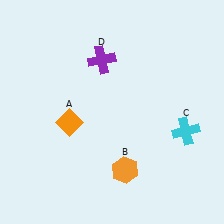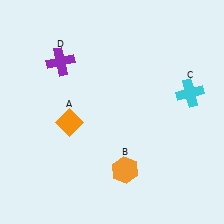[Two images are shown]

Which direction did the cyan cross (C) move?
The cyan cross (C) moved up.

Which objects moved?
The objects that moved are: the cyan cross (C), the purple cross (D).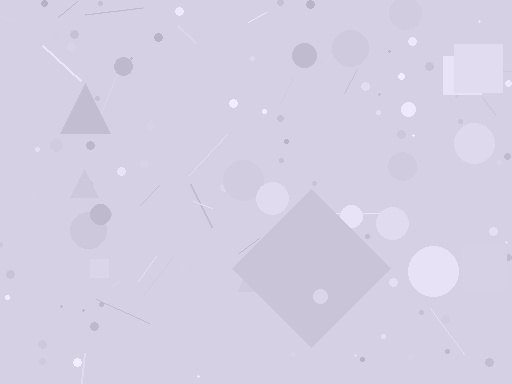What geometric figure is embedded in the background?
A diamond is embedded in the background.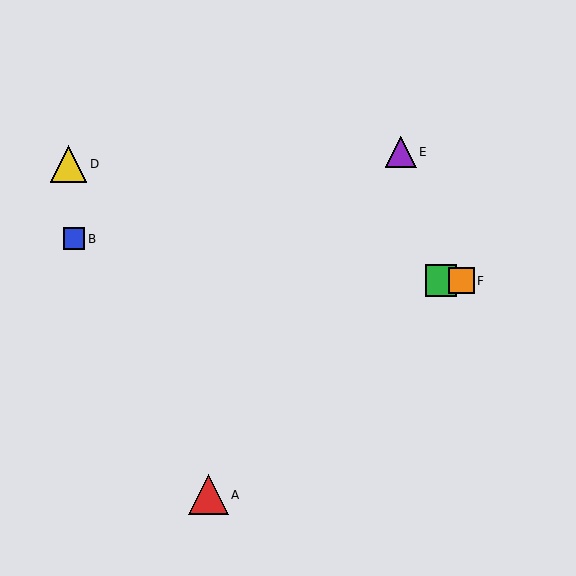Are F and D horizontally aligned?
No, F is at y≈281 and D is at y≈164.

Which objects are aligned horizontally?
Objects C, F are aligned horizontally.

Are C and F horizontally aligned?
Yes, both are at y≈281.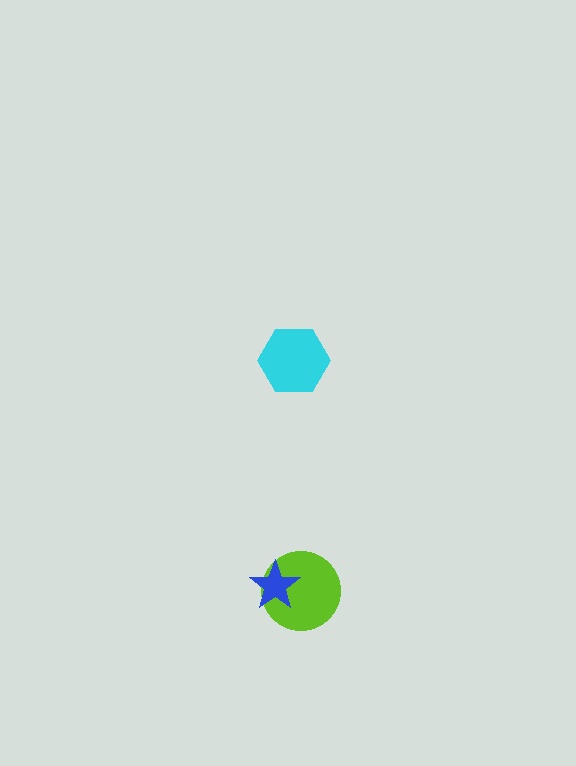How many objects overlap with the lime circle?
1 object overlaps with the lime circle.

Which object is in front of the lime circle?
The blue star is in front of the lime circle.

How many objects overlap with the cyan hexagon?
0 objects overlap with the cyan hexagon.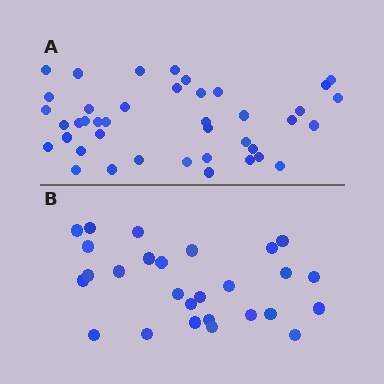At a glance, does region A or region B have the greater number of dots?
Region A (the top region) has more dots.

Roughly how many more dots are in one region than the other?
Region A has approximately 15 more dots than region B.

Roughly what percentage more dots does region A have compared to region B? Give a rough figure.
About 50% more.